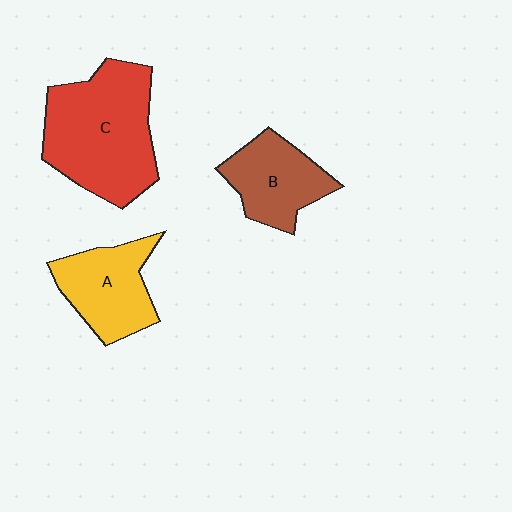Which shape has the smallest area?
Shape B (brown).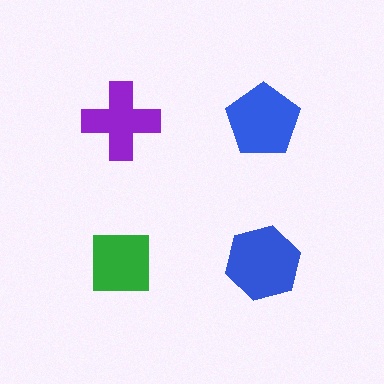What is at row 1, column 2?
A blue pentagon.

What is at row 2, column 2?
A blue hexagon.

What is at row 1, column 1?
A purple cross.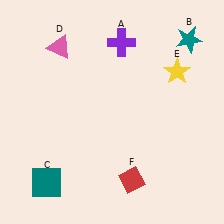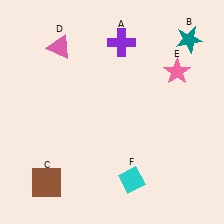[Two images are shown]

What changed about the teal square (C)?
In Image 1, C is teal. In Image 2, it changed to brown.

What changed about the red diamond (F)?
In Image 1, F is red. In Image 2, it changed to cyan.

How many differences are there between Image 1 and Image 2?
There are 3 differences between the two images.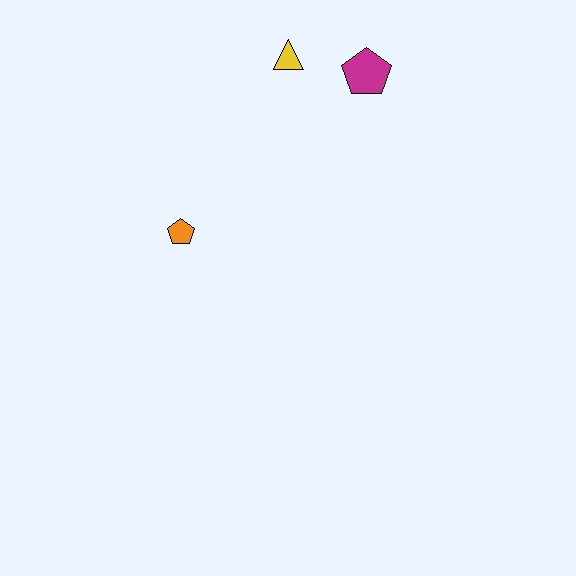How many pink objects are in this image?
There are no pink objects.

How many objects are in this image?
There are 3 objects.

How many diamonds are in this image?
There are no diamonds.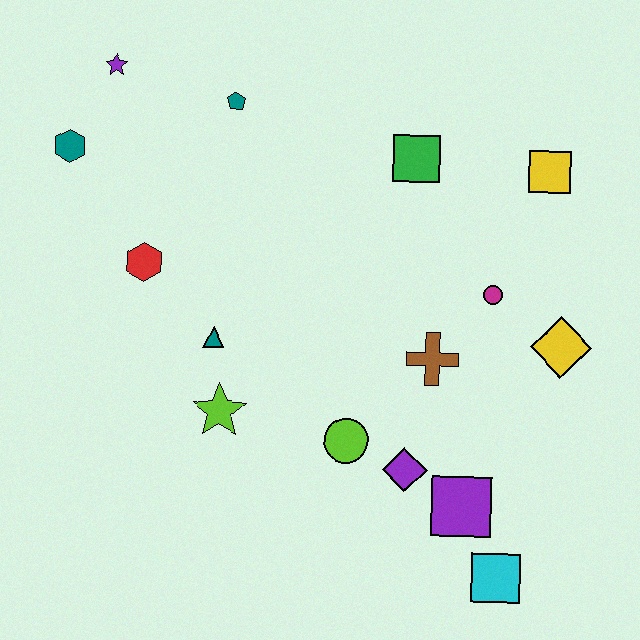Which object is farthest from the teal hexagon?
The cyan square is farthest from the teal hexagon.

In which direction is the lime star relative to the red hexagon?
The lime star is below the red hexagon.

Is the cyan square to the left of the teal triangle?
No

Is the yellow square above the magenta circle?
Yes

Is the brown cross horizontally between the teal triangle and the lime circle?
No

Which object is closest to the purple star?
The teal hexagon is closest to the purple star.